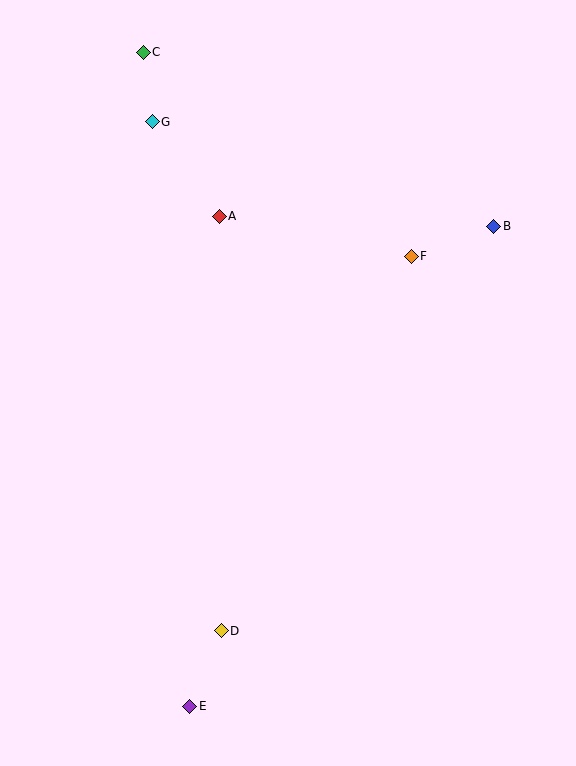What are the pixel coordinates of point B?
Point B is at (494, 226).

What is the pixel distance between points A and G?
The distance between A and G is 116 pixels.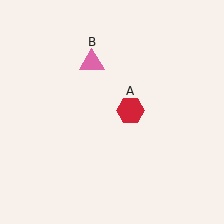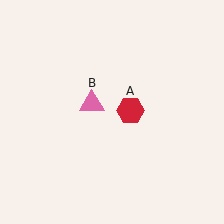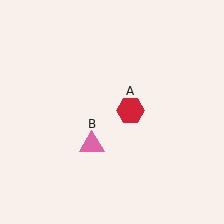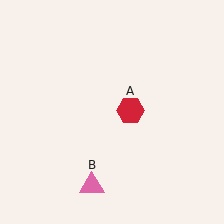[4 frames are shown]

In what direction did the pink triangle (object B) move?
The pink triangle (object B) moved down.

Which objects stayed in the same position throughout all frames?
Red hexagon (object A) remained stationary.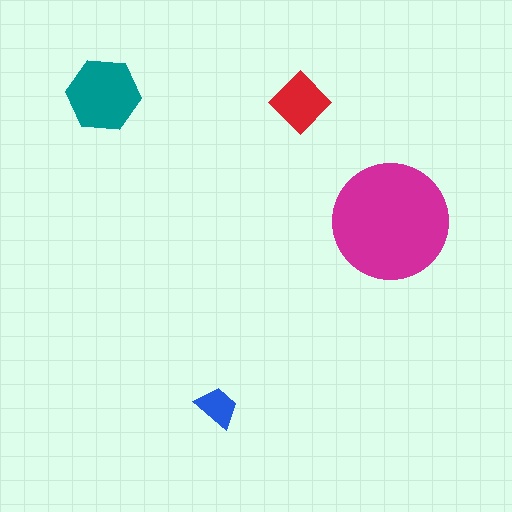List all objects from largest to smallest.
The magenta circle, the teal hexagon, the red diamond, the blue trapezoid.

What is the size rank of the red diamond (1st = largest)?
3rd.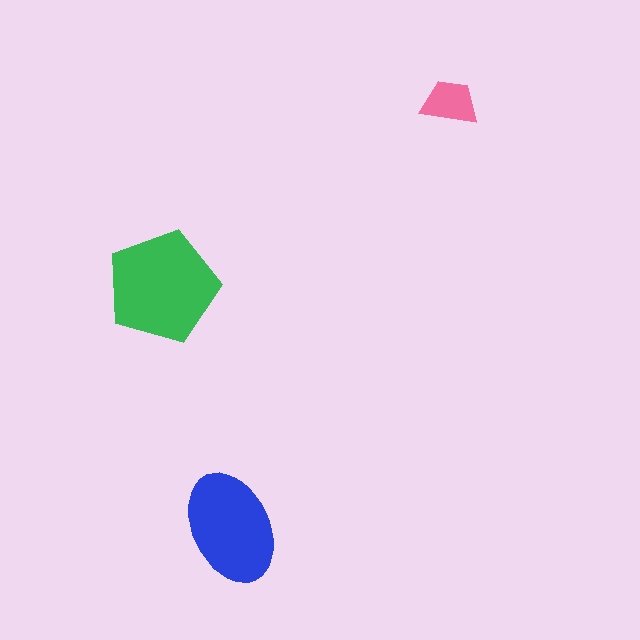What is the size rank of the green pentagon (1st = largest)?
1st.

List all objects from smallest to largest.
The pink trapezoid, the blue ellipse, the green pentagon.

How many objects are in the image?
There are 3 objects in the image.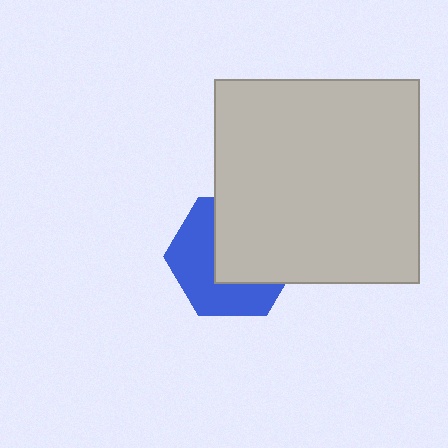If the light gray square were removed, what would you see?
You would see the complete blue hexagon.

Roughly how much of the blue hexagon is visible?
About half of it is visible (roughly 48%).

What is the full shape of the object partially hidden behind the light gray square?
The partially hidden object is a blue hexagon.